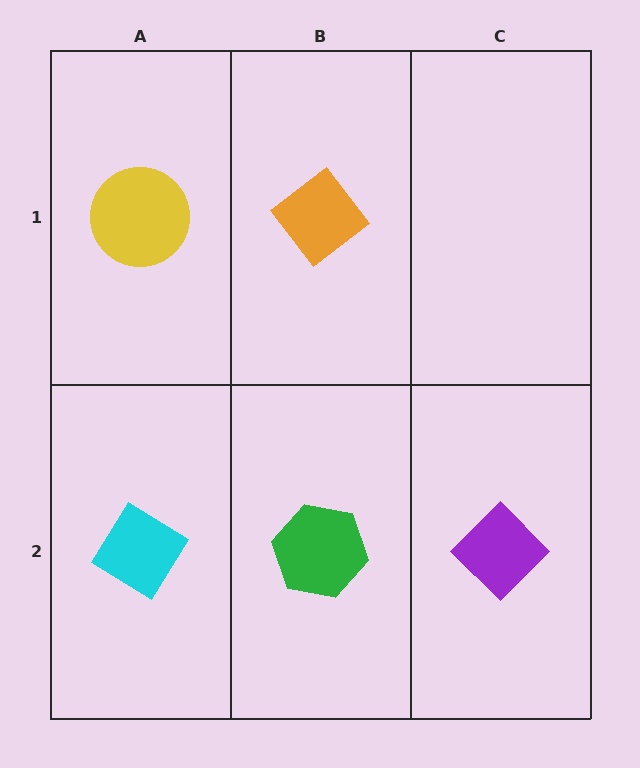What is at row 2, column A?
A cyan diamond.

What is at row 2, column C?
A purple diamond.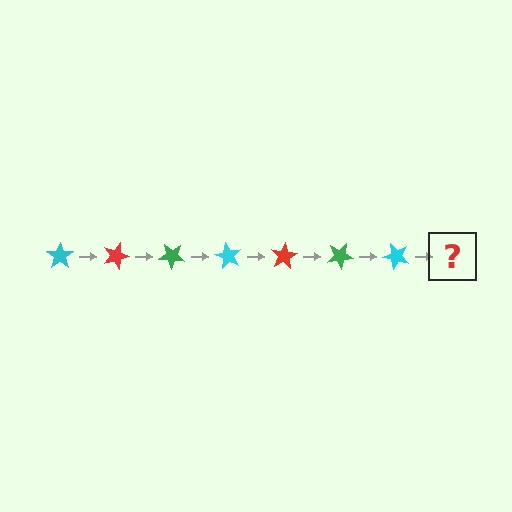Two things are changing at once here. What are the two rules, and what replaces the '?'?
The two rules are that it rotates 20 degrees each step and the color cycles through cyan, red, and green. The '?' should be a red star, rotated 140 degrees from the start.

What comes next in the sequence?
The next element should be a red star, rotated 140 degrees from the start.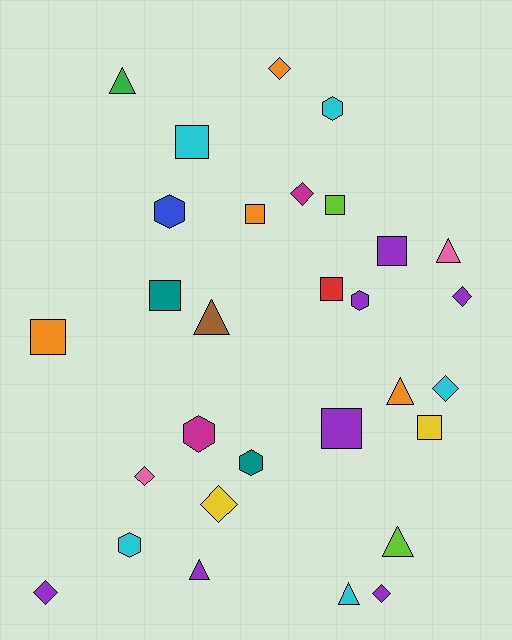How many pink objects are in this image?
There are 2 pink objects.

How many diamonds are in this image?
There are 8 diamonds.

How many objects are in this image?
There are 30 objects.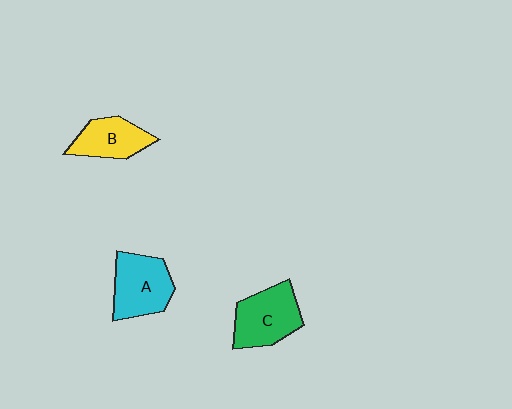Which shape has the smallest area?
Shape B (yellow).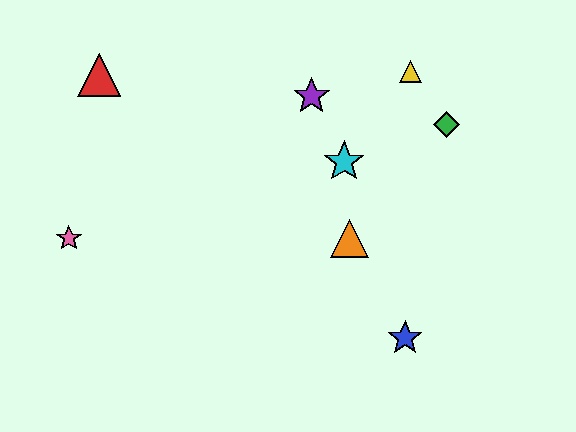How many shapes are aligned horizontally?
2 shapes (the orange triangle, the pink star) are aligned horizontally.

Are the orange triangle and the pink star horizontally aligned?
Yes, both are at y≈238.